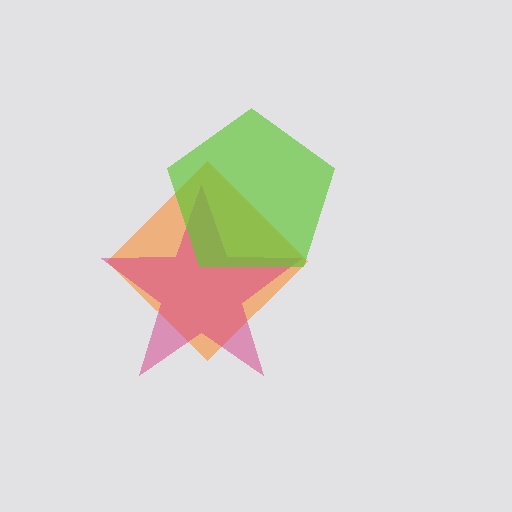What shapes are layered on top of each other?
The layered shapes are: an orange diamond, a magenta star, a lime pentagon.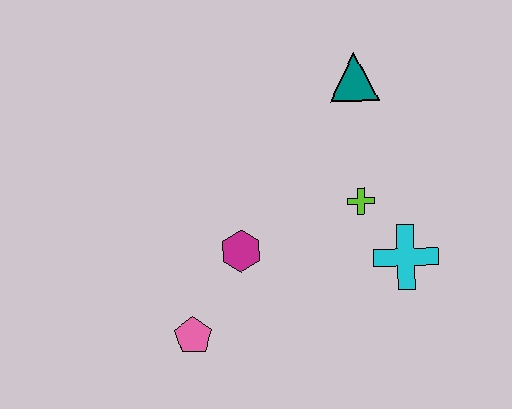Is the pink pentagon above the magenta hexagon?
No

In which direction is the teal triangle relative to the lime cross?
The teal triangle is above the lime cross.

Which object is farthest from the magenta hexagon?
The teal triangle is farthest from the magenta hexagon.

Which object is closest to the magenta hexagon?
The pink pentagon is closest to the magenta hexagon.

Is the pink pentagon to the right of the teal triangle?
No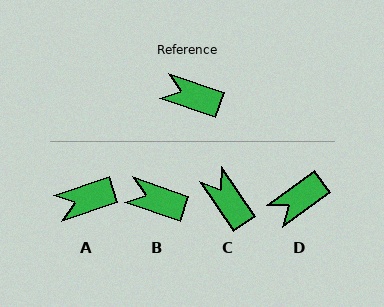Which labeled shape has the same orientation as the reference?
B.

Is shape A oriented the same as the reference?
No, it is off by about 37 degrees.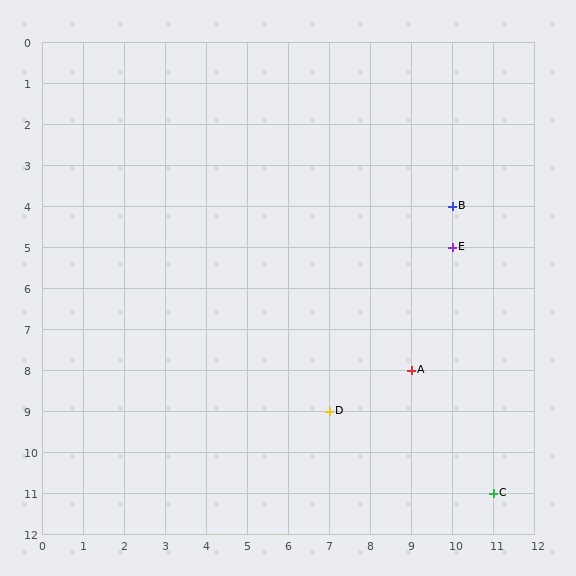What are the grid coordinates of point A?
Point A is at grid coordinates (9, 8).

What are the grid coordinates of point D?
Point D is at grid coordinates (7, 9).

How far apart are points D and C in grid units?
Points D and C are 4 columns and 2 rows apart (about 4.5 grid units diagonally).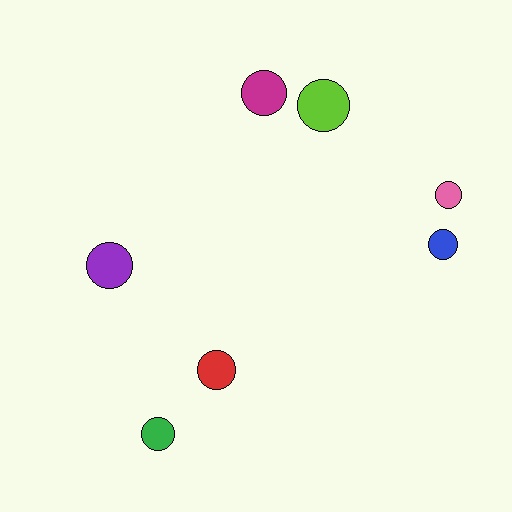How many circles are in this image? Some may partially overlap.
There are 7 circles.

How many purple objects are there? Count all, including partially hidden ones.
There is 1 purple object.